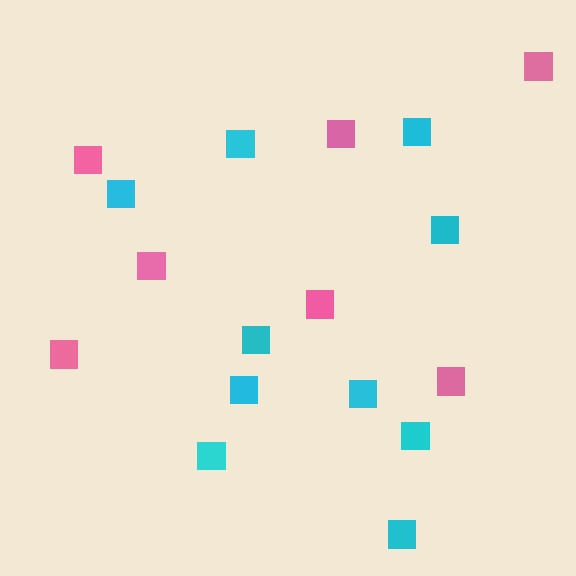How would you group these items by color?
There are 2 groups: one group of cyan squares (10) and one group of pink squares (7).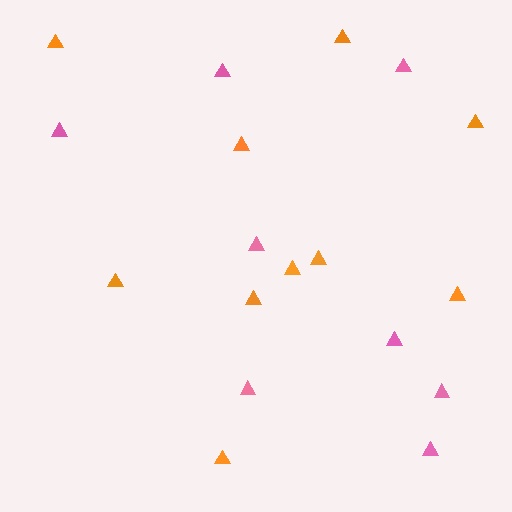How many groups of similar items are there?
There are 2 groups: one group of pink triangles (8) and one group of orange triangles (10).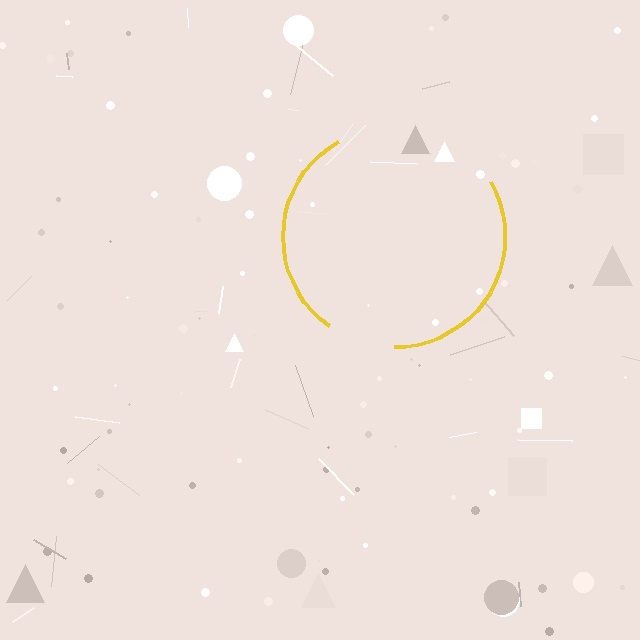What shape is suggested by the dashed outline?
The dashed outline suggests a circle.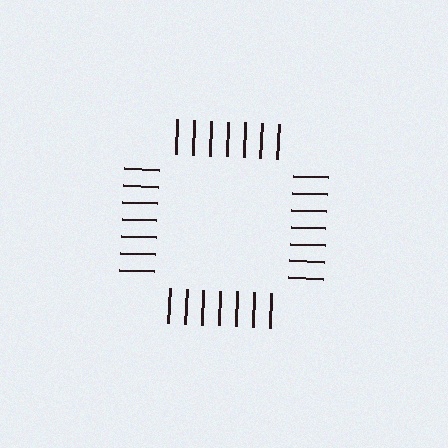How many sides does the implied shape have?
4 sides — the line-ends trace a square.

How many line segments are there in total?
28 — 7 along each of the 4 edges.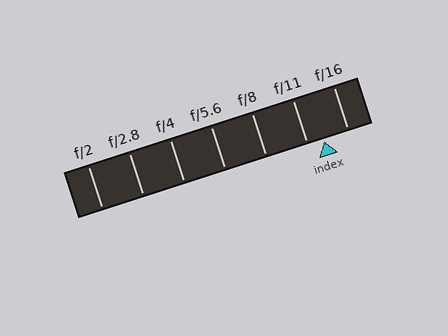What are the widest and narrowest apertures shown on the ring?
The widest aperture shown is f/2 and the narrowest is f/16.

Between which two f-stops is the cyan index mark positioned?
The index mark is between f/11 and f/16.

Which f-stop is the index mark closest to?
The index mark is closest to f/11.